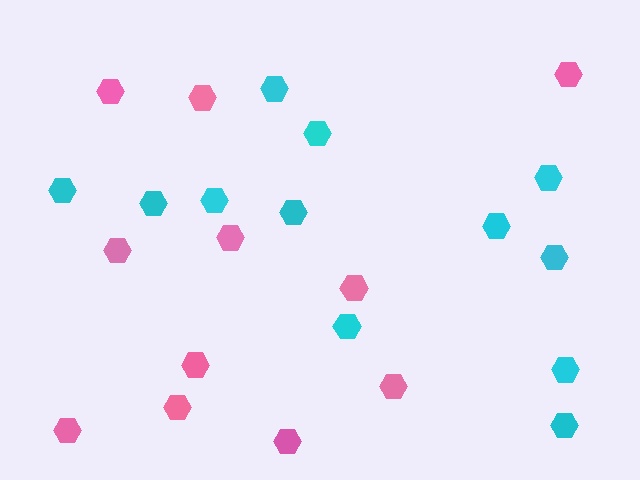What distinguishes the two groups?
There are 2 groups: one group of cyan hexagons (12) and one group of pink hexagons (11).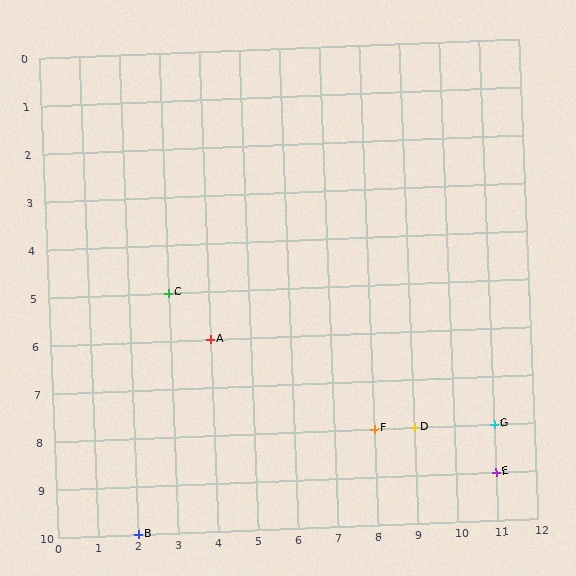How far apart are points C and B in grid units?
Points C and B are 1 column and 5 rows apart (about 5.1 grid units diagonally).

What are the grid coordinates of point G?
Point G is at grid coordinates (11, 8).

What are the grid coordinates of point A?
Point A is at grid coordinates (4, 6).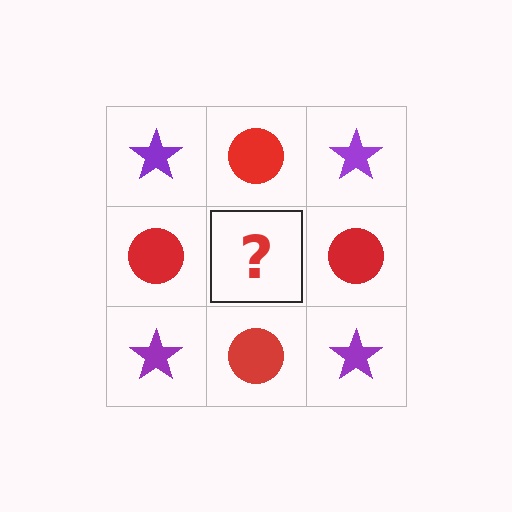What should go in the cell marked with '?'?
The missing cell should contain a purple star.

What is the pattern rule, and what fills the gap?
The rule is that it alternates purple star and red circle in a checkerboard pattern. The gap should be filled with a purple star.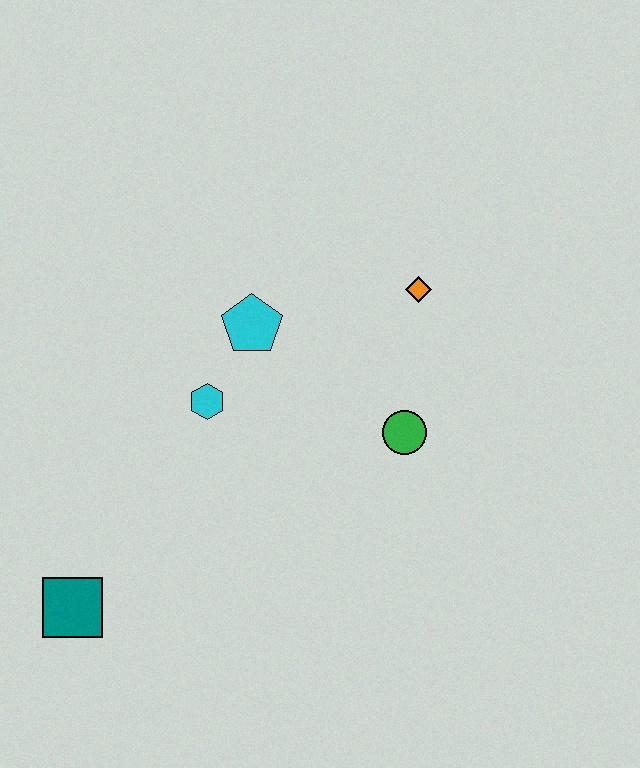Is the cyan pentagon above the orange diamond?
No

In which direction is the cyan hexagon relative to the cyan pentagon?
The cyan hexagon is below the cyan pentagon.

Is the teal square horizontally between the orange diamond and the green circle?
No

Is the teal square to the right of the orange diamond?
No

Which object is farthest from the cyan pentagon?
The teal square is farthest from the cyan pentagon.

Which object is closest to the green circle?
The orange diamond is closest to the green circle.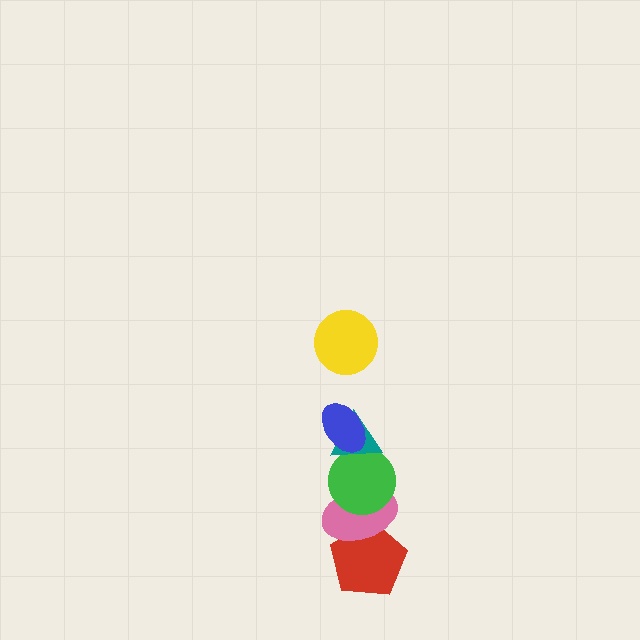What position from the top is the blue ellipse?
The blue ellipse is 2nd from the top.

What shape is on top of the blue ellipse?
The yellow circle is on top of the blue ellipse.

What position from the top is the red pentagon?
The red pentagon is 6th from the top.